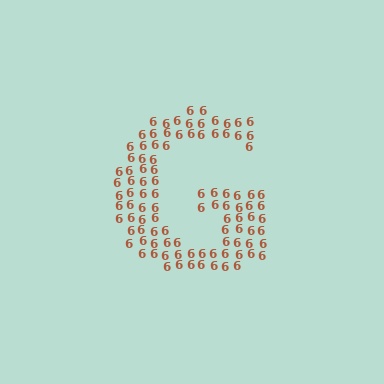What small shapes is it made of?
It is made of small digit 6's.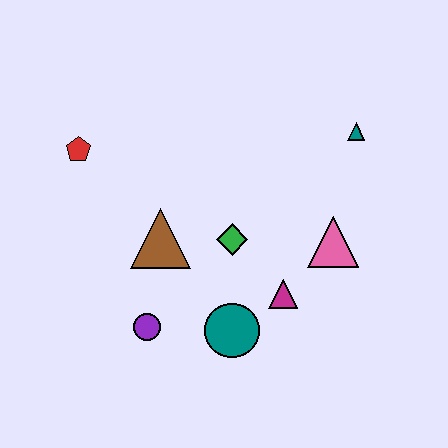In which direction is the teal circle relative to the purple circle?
The teal circle is to the right of the purple circle.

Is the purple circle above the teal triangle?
No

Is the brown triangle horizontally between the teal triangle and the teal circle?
No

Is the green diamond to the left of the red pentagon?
No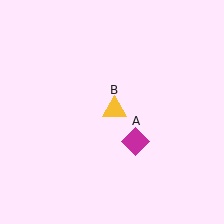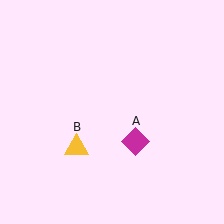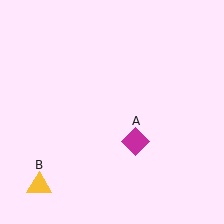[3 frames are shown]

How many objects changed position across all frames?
1 object changed position: yellow triangle (object B).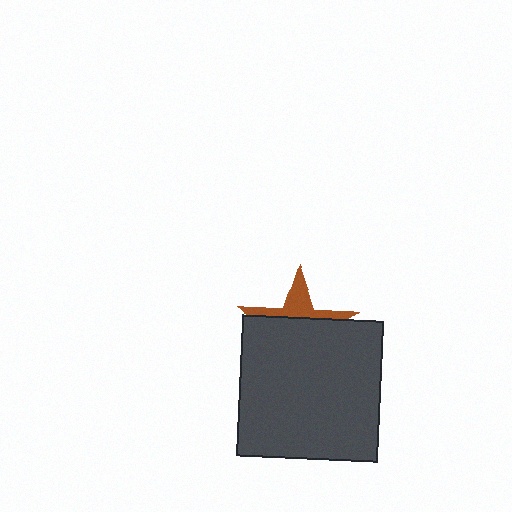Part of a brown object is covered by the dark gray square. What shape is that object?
It is a star.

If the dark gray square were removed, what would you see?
You would see the complete brown star.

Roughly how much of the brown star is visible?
A small part of it is visible (roughly 34%).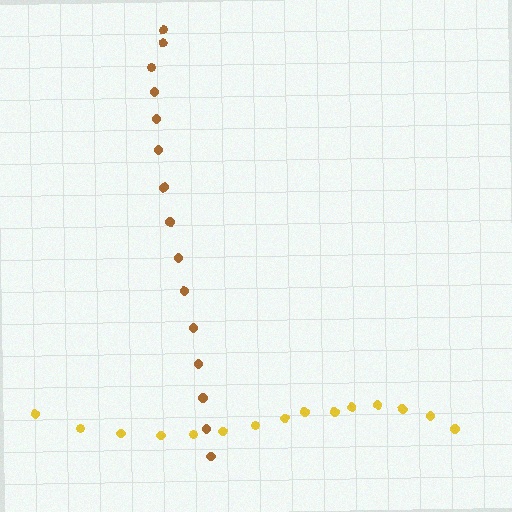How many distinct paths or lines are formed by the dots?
There are 2 distinct paths.